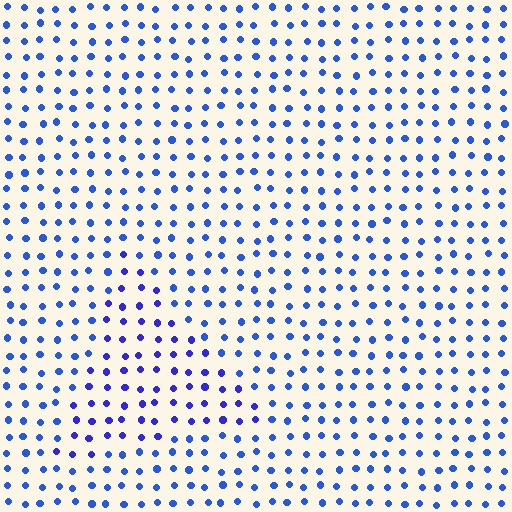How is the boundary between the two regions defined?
The boundary is defined purely by a slight shift in hue (about 19 degrees). Spacing, size, and orientation are identical on both sides.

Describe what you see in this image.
The image is filled with small blue elements in a uniform arrangement. A triangle-shaped region is visible where the elements are tinted to a slightly different hue, forming a subtle color boundary.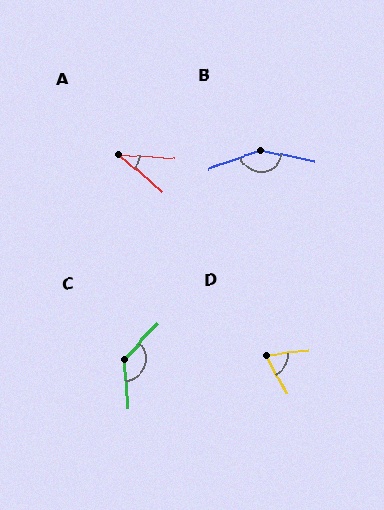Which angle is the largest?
B, at approximately 150 degrees.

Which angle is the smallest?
A, at approximately 37 degrees.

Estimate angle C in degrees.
Approximately 133 degrees.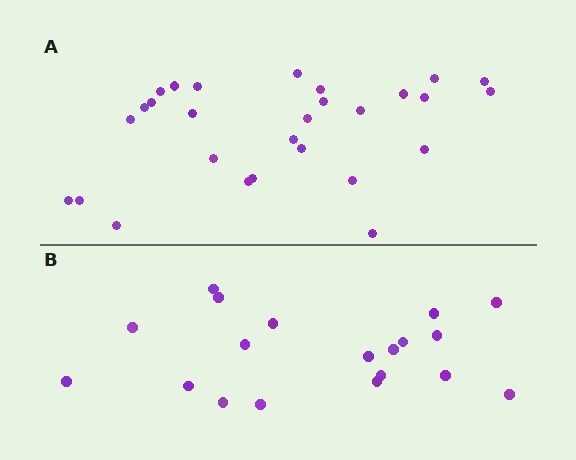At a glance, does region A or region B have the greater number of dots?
Region A (the top region) has more dots.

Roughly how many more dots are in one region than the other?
Region A has roughly 8 or so more dots than region B.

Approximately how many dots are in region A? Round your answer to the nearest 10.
About 30 dots. (The exact count is 28, which rounds to 30.)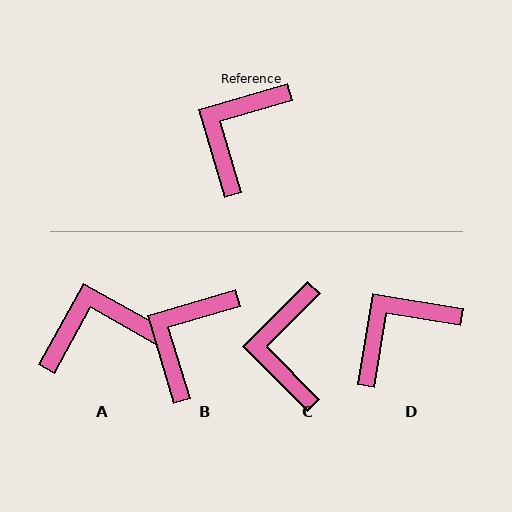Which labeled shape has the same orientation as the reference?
B.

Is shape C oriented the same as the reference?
No, it is off by about 28 degrees.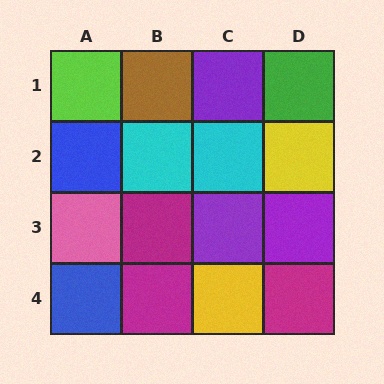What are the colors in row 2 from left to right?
Blue, cyan, cyan, yellow.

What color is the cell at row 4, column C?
Yellow.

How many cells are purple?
3 cells are purple.